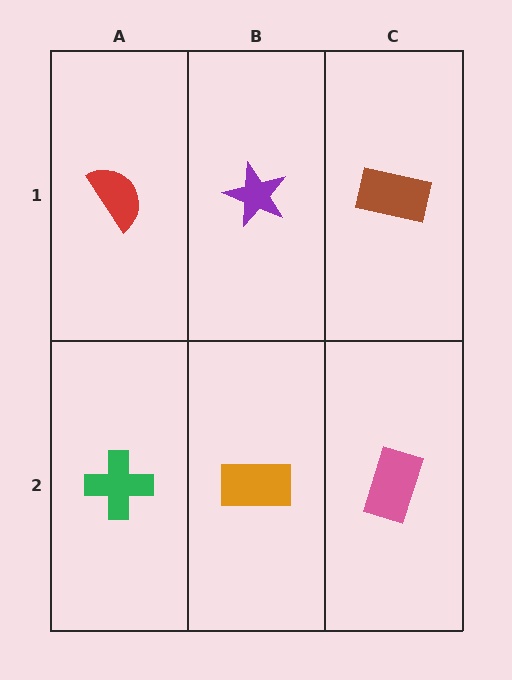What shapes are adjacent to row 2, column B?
A purple star (row 1, column B), a green cross (row 2, column A), a pink rectangle (row 2, column C).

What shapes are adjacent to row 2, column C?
A brown rectangle (row 1, column C), an orange rectangle (row 2, column B).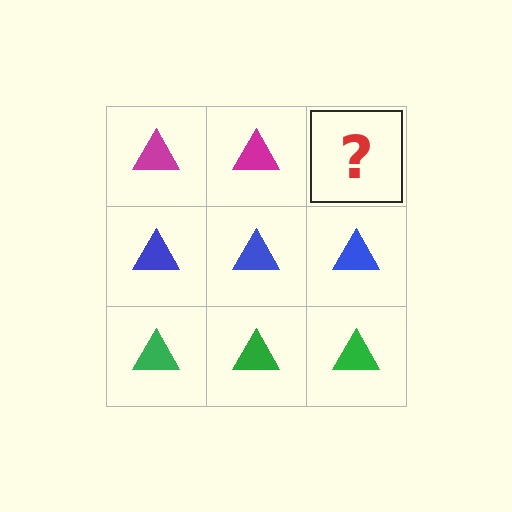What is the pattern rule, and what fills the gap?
The rule is that each row has a consistent color. The gap should be filled with a magenta triangle.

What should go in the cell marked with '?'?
The missing cell should contain a magenta triangle.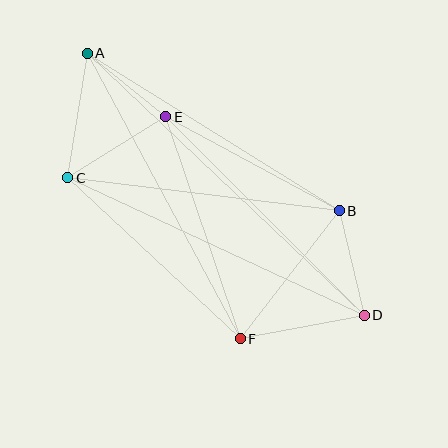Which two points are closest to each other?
Points A and E are closest to each other.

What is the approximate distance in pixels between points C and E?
The distance between C and E is approximately 116 pixels.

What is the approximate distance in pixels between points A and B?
The distance between A and B is approximately 297 pixels.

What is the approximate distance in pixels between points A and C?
The distance between A and C is approximately 126 pixels.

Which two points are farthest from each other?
Points A and D are farthest from each other.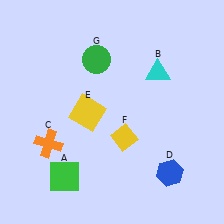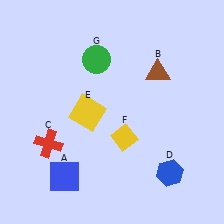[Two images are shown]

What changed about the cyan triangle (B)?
In Image 1, B is cyan. In Image 2, it changed to brown.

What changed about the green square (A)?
In Image 1, A is green. In Image 2, it changed to blue.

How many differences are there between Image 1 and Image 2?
There are 3 differences between the two images.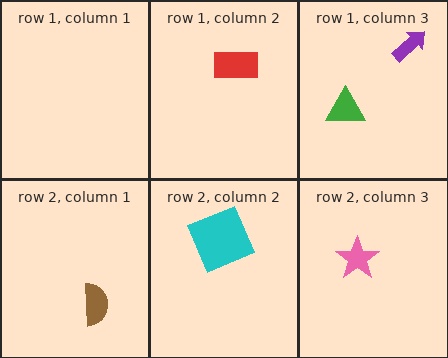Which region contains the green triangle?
The row 1, column 3 region.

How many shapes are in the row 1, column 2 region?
1.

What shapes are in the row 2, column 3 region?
The pink star.